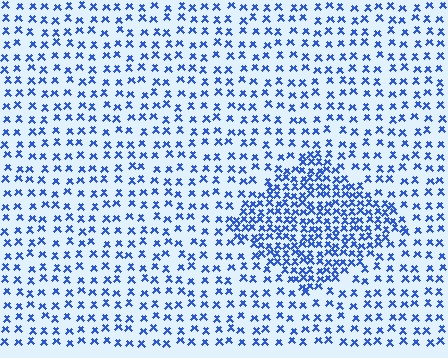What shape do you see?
I see a diamond.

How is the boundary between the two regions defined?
The boundary is defined by a change in element density (approximately 2.2x ratio). All elements are the same color, size, and shape.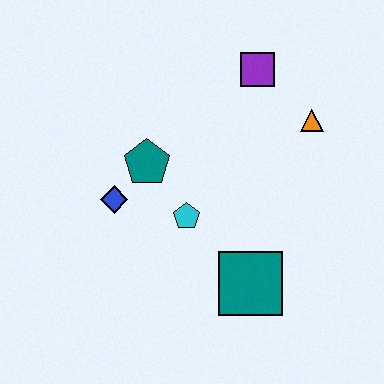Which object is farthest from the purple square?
The teal square is farthest from the purple square.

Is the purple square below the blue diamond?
No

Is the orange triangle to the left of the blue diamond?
No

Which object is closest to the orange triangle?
The purple square is closest to the orange triangle.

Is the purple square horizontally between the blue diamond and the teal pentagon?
No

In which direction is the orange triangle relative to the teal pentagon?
The orange triangle is to the right of the teal pentagon.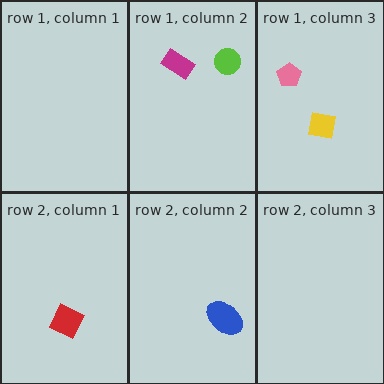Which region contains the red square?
The row 2, column 1 region.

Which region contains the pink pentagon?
The row 1, column 3 region.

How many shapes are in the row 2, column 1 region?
1.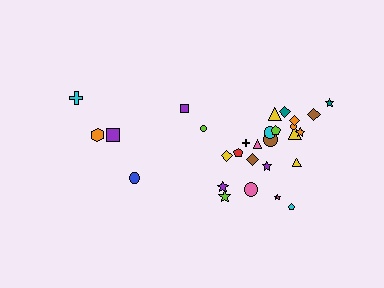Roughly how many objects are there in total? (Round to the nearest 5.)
Roughly 30 objects in total.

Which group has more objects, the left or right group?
The right group.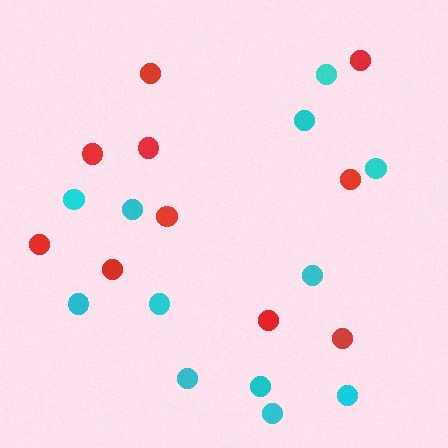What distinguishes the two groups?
There are 2 groups: one group of cyan circles (12) and one group of red circles (10).